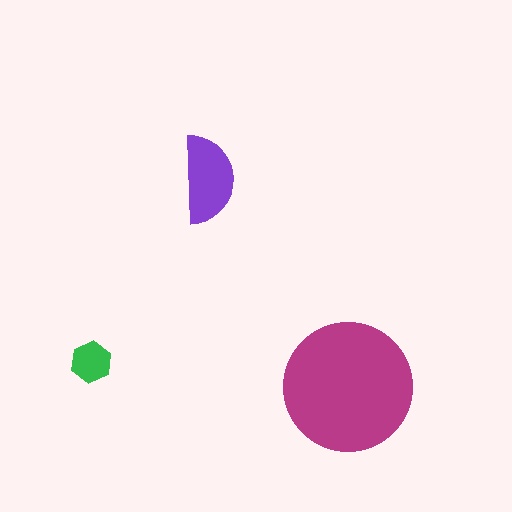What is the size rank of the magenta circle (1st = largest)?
1st.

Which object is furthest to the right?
The magenta circle is rightmost.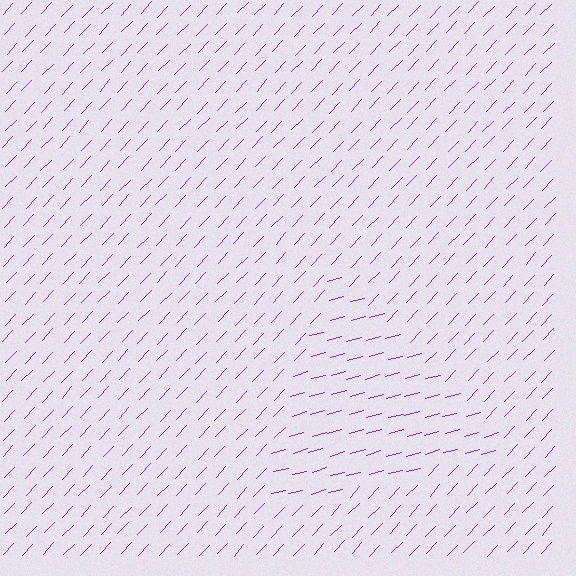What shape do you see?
I see a triangle.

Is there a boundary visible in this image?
Yes, there is a texture boundary formed by a change in line orientation.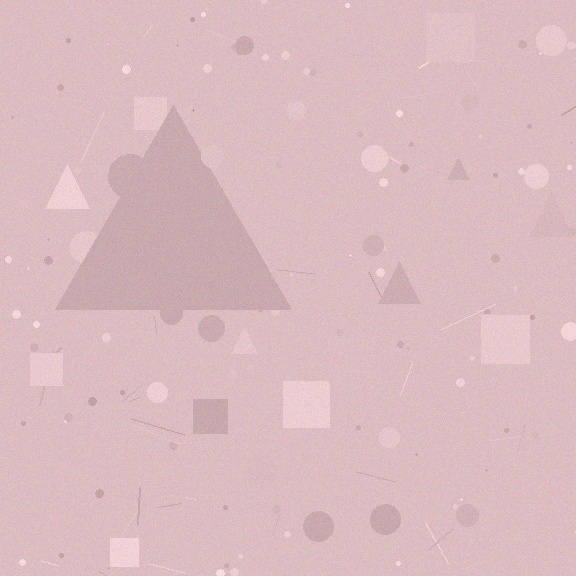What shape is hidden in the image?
A triangle is hidden in the image.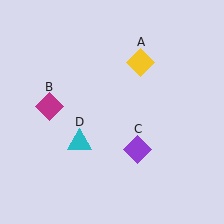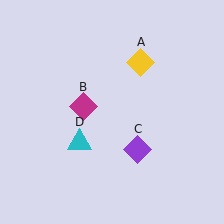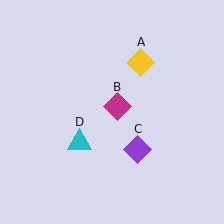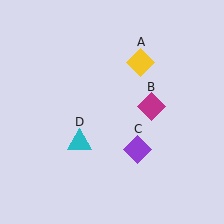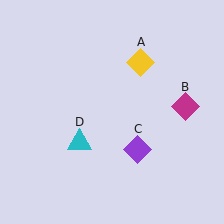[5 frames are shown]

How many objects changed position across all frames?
1 object changed position: magenta diamond (object B).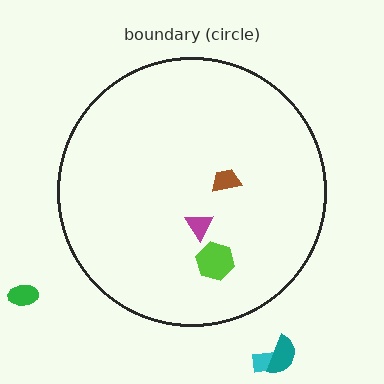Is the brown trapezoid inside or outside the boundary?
Inside.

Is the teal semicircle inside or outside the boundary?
Outside.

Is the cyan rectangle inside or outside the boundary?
Outside.